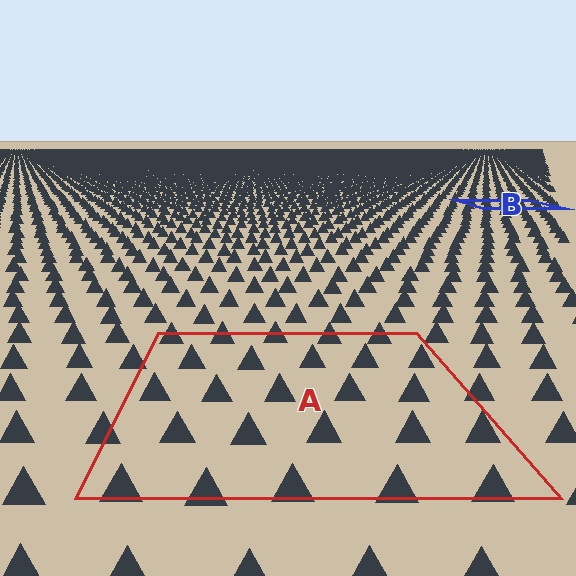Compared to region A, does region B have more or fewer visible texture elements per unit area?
Region B has more texture elements per unit area — they are packed more densely because it is farther away.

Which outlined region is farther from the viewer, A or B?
Region B is farther from the viewer — the texture elements inside it appear smaller and more densely packed.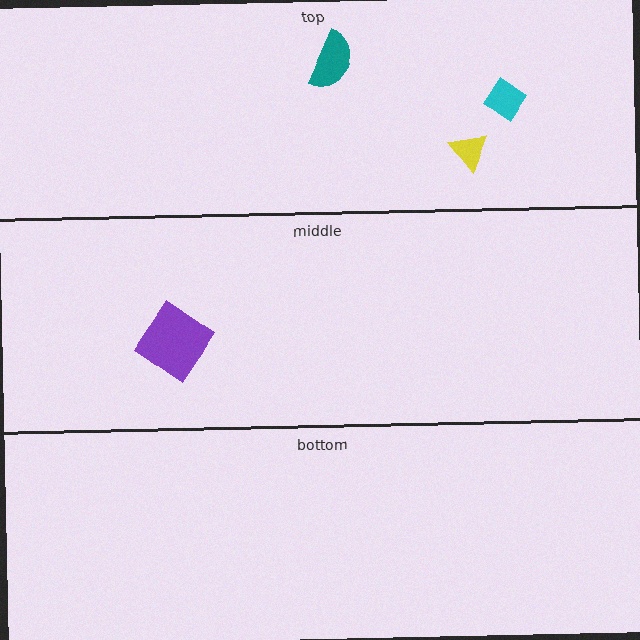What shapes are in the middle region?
The purple diamond.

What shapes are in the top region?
The teal semicircle, the yellow triangle, the cyan diamond.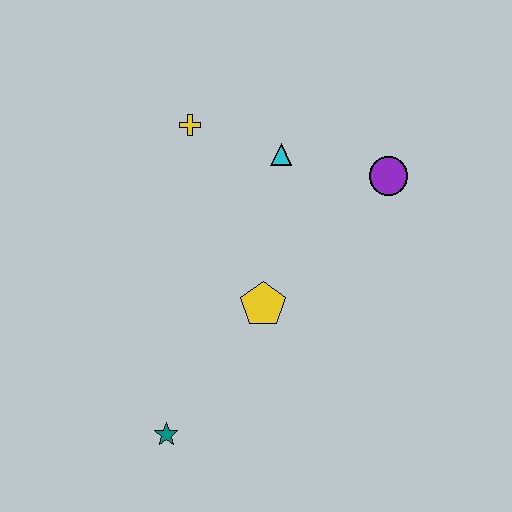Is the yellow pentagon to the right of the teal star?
Yes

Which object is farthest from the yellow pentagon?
The yellow cross is farthest from the yellow pentagon.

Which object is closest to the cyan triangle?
The yellow cross is closest to the cyan triangle.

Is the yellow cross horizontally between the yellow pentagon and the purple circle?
No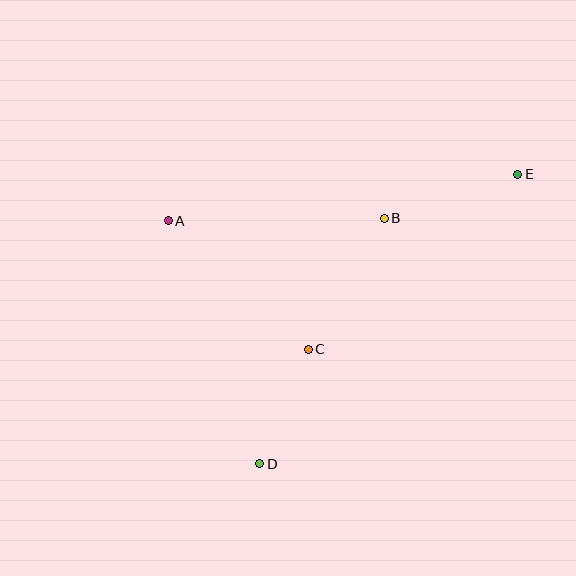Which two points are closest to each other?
Points C and D are closest to each other.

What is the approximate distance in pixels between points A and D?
The distance between A and D is approximately 260 pixels.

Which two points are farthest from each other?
Points D and E are farthest from each other.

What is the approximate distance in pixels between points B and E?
The distance between B and E is approximately 140 pixels.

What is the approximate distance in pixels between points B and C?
The distance between B and C is approximately 151 pixels.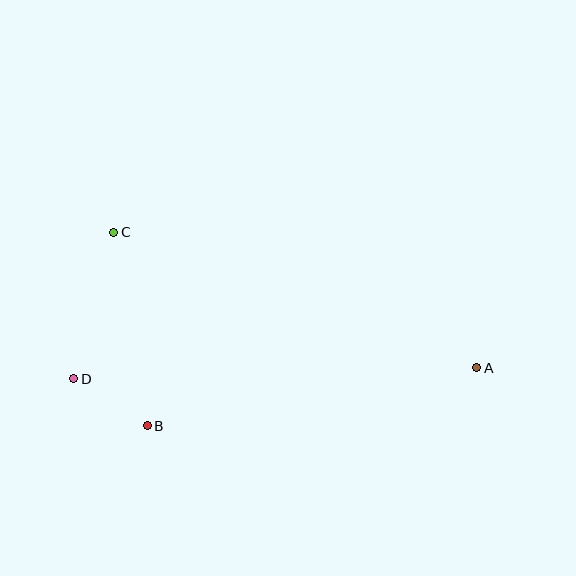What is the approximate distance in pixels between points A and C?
The distance between A and C is approximately 387 pixels.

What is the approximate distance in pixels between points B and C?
The distance between B and C is approximately 196 pixels.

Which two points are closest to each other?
Points B and D are closest to each other.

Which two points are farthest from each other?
Points A and D are farthest from each other.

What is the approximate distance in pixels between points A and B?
The distance between A and B is approximately 335 pixels.